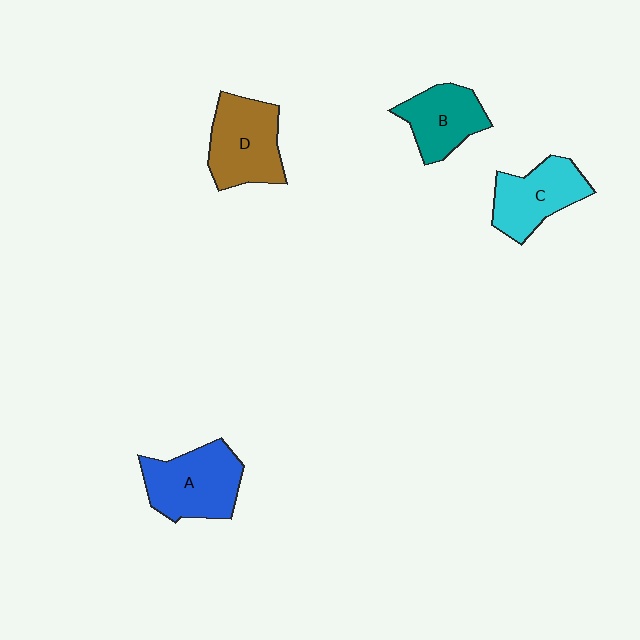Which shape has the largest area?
Shape A (blue).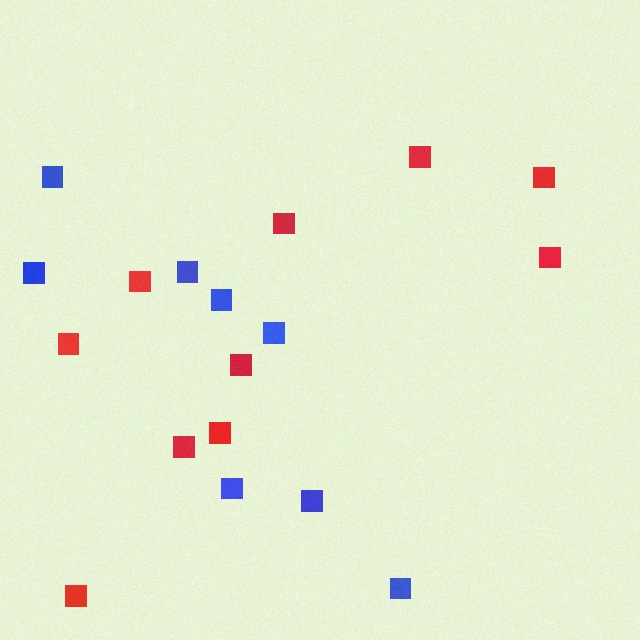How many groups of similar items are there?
There are 2 groups: one group of blue squares (8) and one group of red squares (10).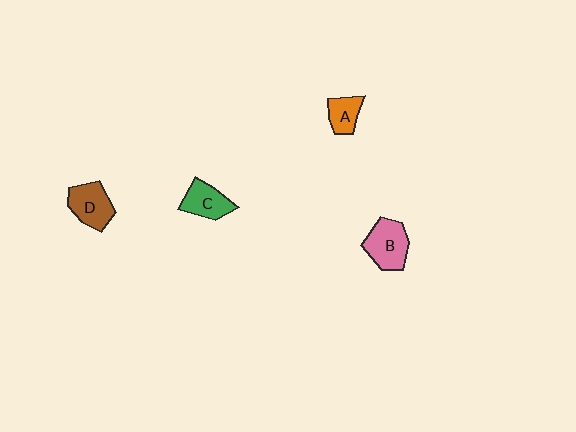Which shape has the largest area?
Shape B (pink).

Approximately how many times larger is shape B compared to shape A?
Approximately 1.6 times.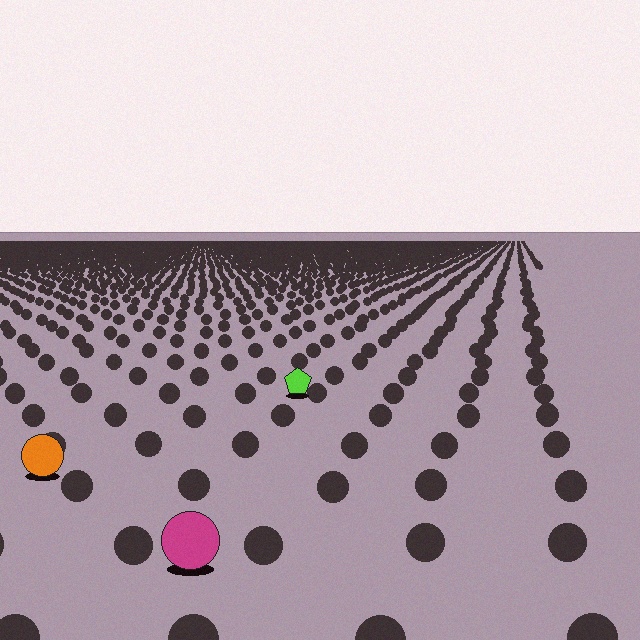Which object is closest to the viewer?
The magenta circle is closest. The texture marks near it are larger and more spread out.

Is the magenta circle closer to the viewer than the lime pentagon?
Yes. The magenta circle is closer — you can tell from the texture gradient: the ground texture is coarser near it.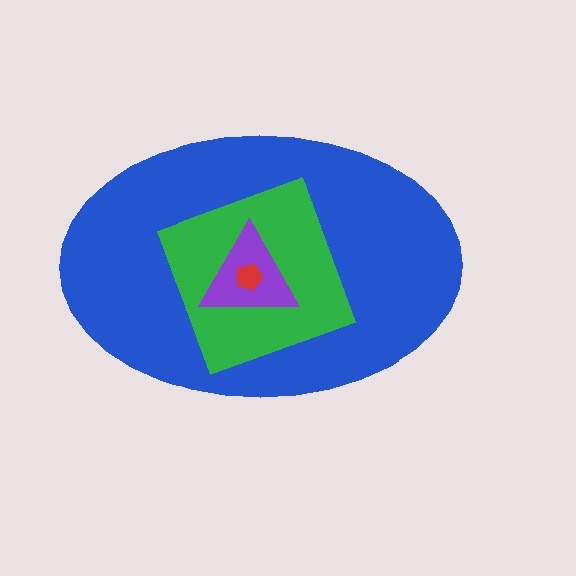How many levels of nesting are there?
4.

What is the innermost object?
The red pentagon.